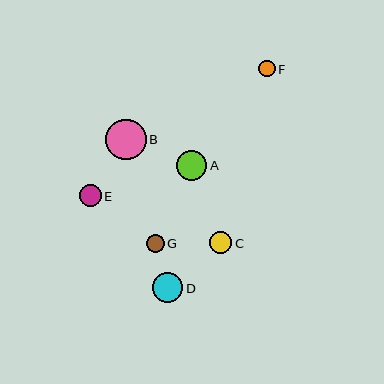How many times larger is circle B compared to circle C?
Circle B is approximately 1.8 times the size of circle C.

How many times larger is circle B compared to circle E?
Circle B is approximately 1.9 times the size of circle E.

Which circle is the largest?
Circle B is the largest with a size of approximately 41 pixels.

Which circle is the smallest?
Circle F is the smallest with a size of approximately 16 pixels.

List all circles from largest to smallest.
From largest to smallest: B, A, D, C, E, G, F.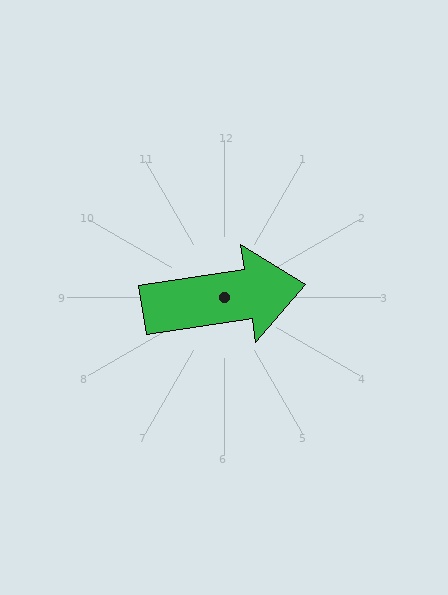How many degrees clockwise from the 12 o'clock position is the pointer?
Approximately 81 degrees.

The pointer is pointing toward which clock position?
Roughly 3 o'clock.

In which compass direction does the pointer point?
East.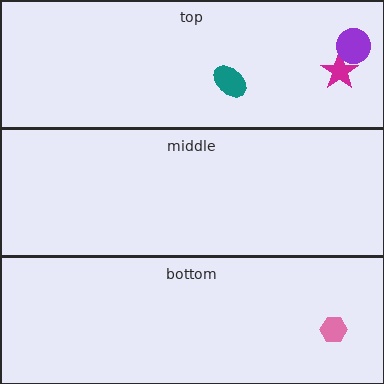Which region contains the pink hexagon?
The bottom region.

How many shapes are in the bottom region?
1.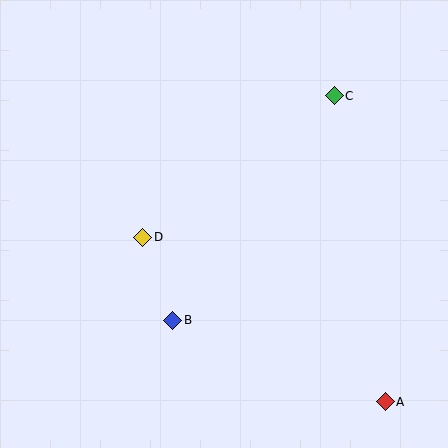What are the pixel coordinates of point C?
Point C is at (334, 96).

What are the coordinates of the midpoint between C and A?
The midpoint between C and A is at (360, 249).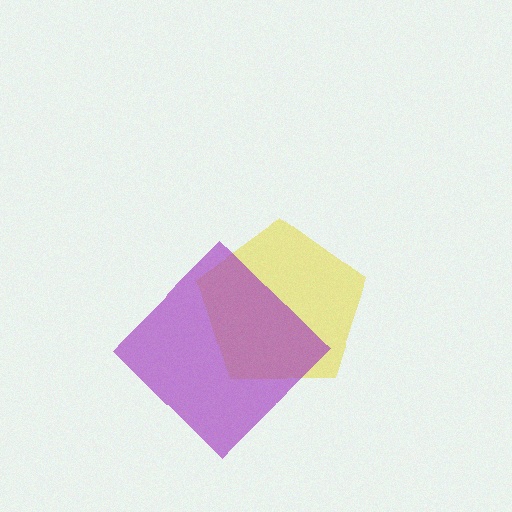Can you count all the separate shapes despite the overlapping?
Yes, there are 2 separate shapes.